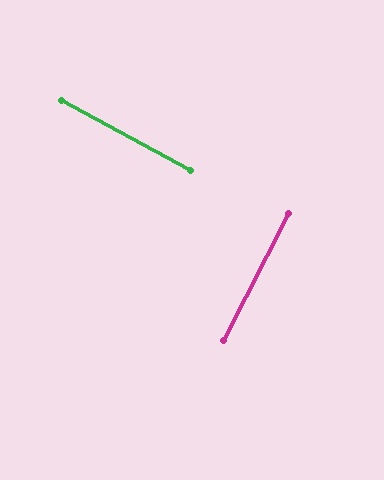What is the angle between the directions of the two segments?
Approximately 89 degrees.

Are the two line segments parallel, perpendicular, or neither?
Perpendicular — they meet at approximately 89°.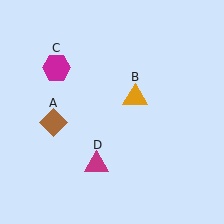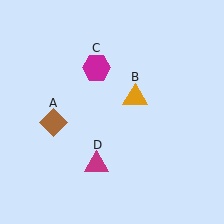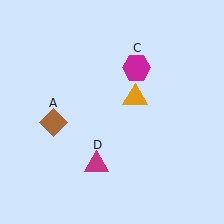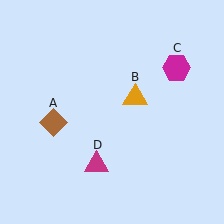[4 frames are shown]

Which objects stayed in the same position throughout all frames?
Brown diamond (object A) and orange triangle (object B) and magenta triangle (object D) remained stationary.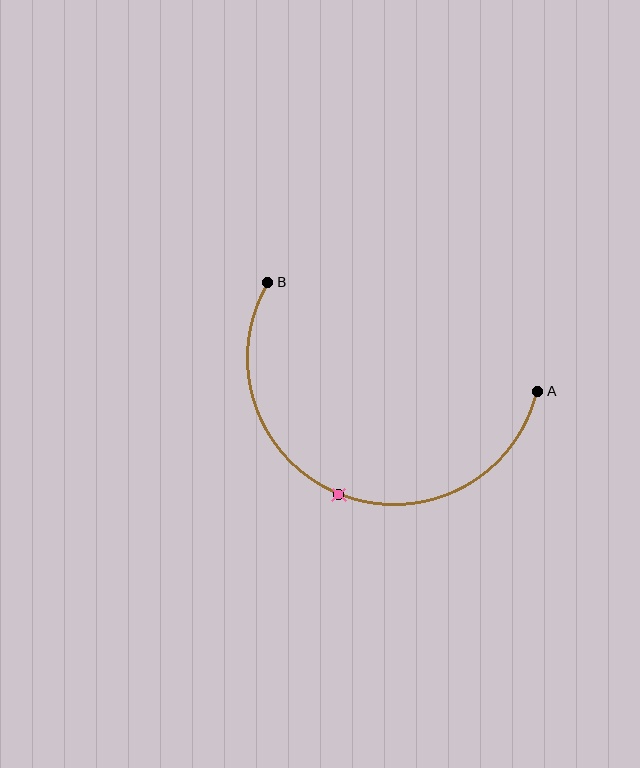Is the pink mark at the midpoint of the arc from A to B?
Yes. The pink mark lies on the arc at equal arc-length from both A and B — it is the arc midpoint.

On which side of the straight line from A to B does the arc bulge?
The arc bulges below the straight line connecting A and B.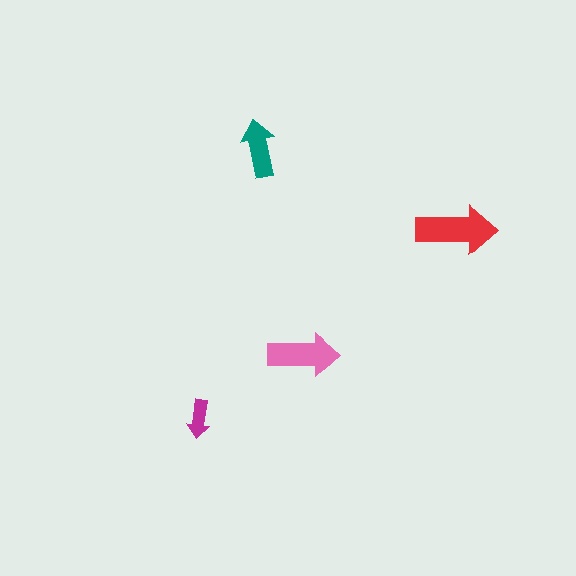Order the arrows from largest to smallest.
the red one, the pink one, the teal one, the magenta one.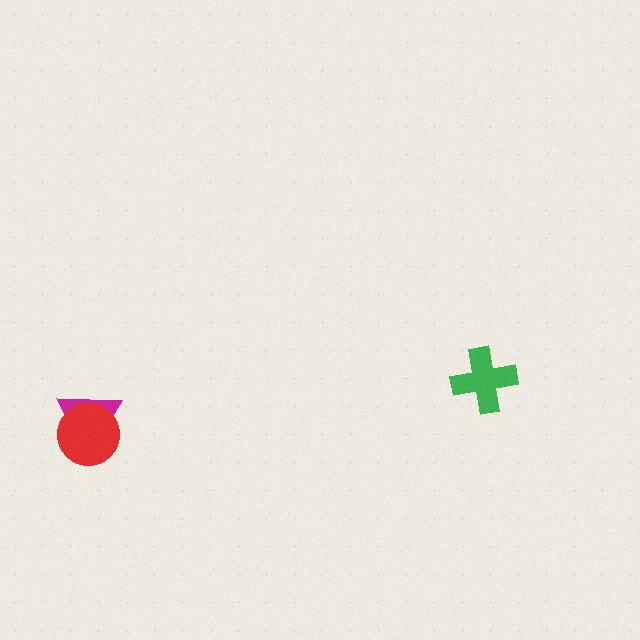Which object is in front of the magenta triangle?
The red circle is in front of the magenta triangle.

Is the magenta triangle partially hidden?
Yes, it is partially covered by another shape.